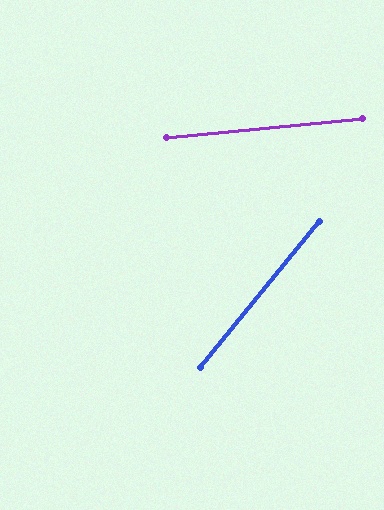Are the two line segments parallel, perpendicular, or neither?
Neither parallel nor perpendicular — they differ by about 45°.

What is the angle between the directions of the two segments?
Approximately 45 degrees.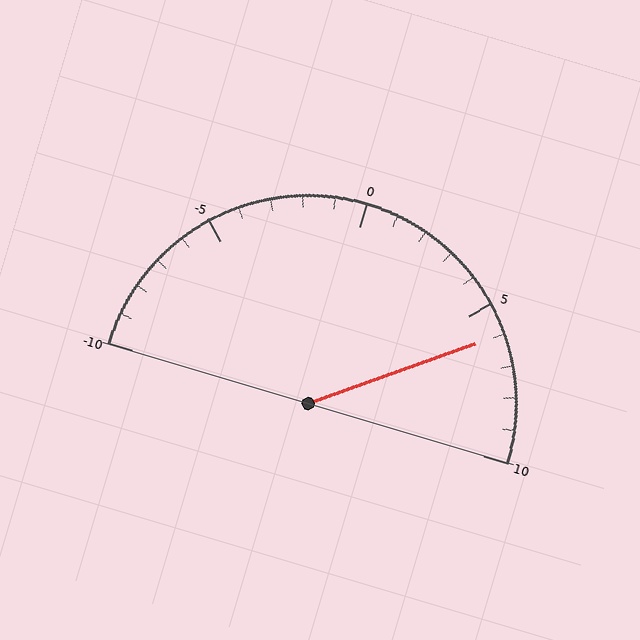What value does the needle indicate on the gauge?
The needle indicates approximately 6.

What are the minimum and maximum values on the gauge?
The gauge ranges from -10 to 10.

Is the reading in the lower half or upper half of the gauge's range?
The reading is in the upper half of the range (-10 to 10).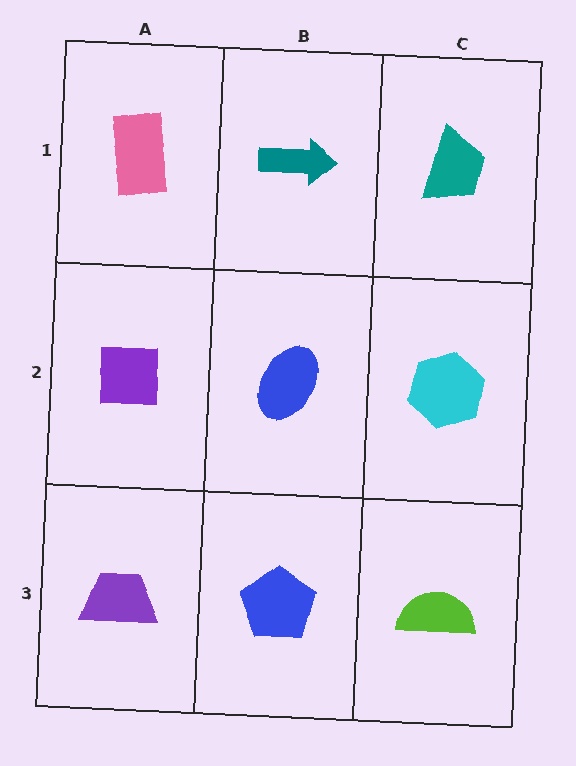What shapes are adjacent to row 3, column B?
A blue ellipse (row 2, column B), a purple trapezoid (row 3, column A), a lime semicircle (row 3, column C).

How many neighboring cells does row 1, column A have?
2.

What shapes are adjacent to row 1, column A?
A purple square (row 2, column A), a teal arrow (row 1, column B).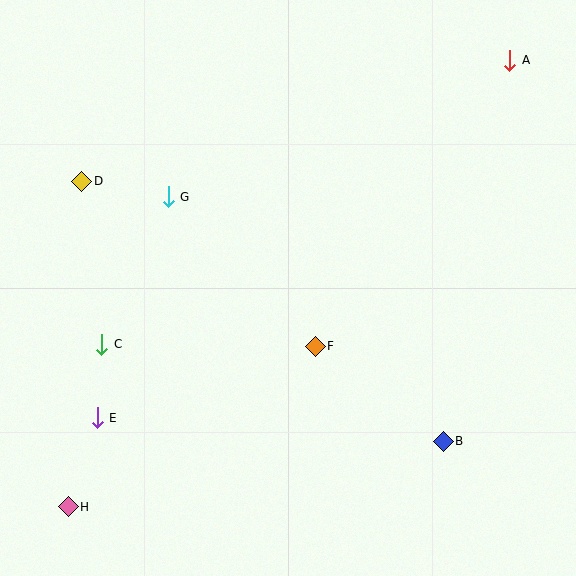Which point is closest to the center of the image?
Point F at (315, 346) is closest to the center.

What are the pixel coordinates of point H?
Point H is at (68, 507).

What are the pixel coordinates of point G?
Point G is at (168, 197).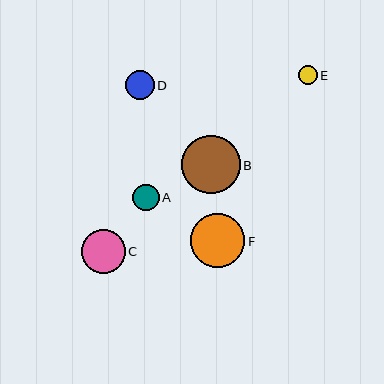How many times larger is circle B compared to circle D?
Circle B is approximately 2.1 times the size of circle D.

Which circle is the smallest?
Circle E is the smallest with a size of approximately 19 pixels.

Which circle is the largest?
Circle B is the largest with a size of approximately 58 pixels.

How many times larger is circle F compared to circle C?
Circle F is approximately 1.2 times the size of circle C.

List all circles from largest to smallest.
From largest to smallest: B, F, C, D, A, E.